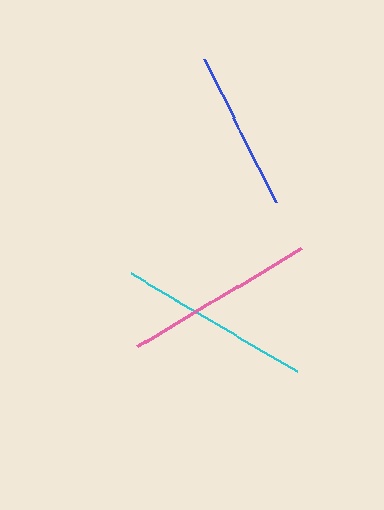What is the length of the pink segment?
The pink segment is approximately 192 pixels long.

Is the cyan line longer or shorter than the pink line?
The cyan line is longer than the pink line.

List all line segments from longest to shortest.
From longest to shortest: cyan, pink, blue.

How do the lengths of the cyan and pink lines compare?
The cyan and pink lines are approximately the same length.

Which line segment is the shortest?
The blue line is the shortest at approximately 159 pixels.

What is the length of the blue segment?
The blue segment is approximately 159 pixels long.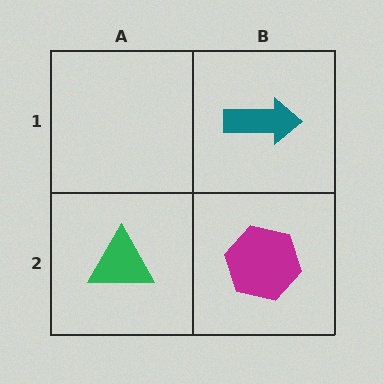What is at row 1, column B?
A teal arrow.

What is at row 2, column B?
A magenta hexagon.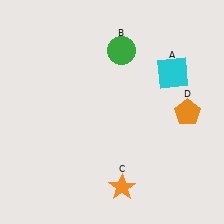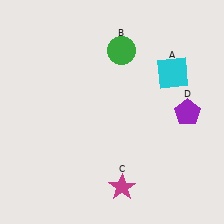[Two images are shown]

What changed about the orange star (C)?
In Image 1, C is orange. In Image 2, it changed to magenta.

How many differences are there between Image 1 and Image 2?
There are 2 differences between the two images.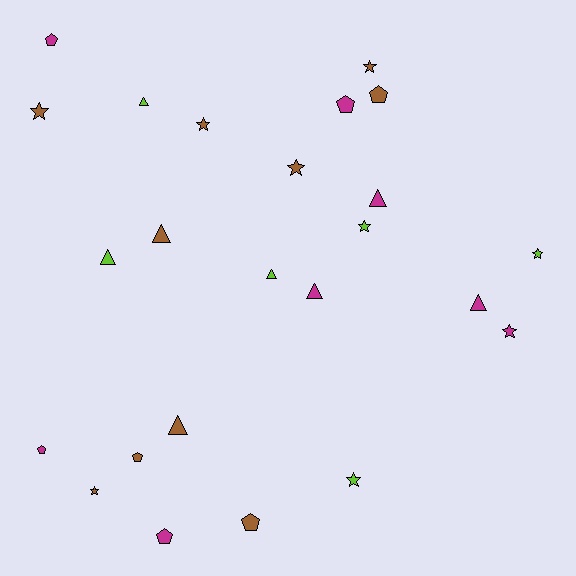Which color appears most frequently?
Brown, with 10 objects.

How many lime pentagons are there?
There are no lime pentagons.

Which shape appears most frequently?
Star, with 9 objects.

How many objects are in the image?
There are 24 objects.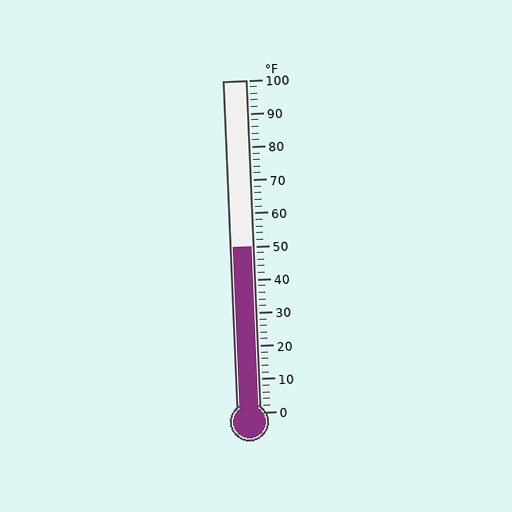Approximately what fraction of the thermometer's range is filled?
The thermometer is filled to approximately 50% of its range.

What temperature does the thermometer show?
The thermometer shows approximately 50°F.